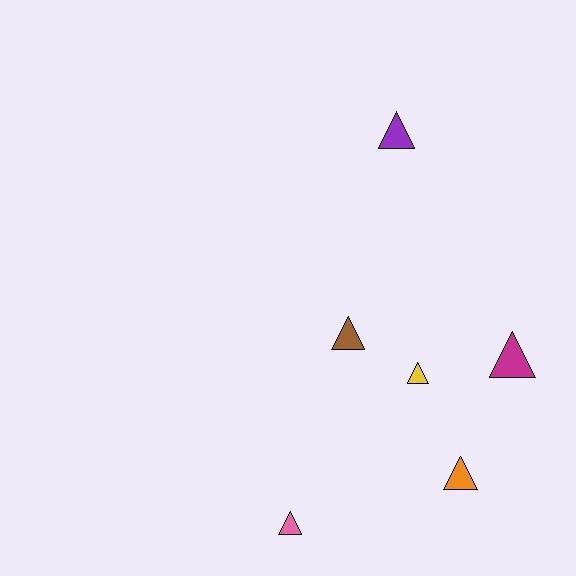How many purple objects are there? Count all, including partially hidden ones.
There is 1 purple object.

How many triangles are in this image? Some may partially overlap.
There are 6 triangles.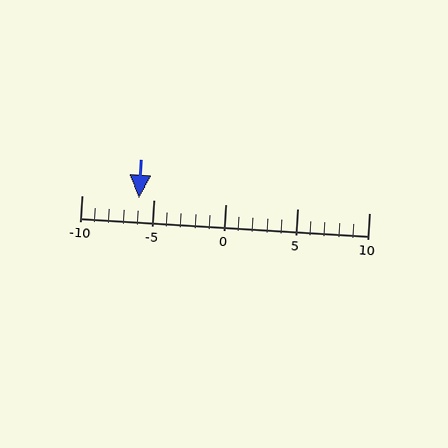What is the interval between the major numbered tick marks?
The major tick marks are spaced 5 units apart.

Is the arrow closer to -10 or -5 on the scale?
The arrow is closer to -5.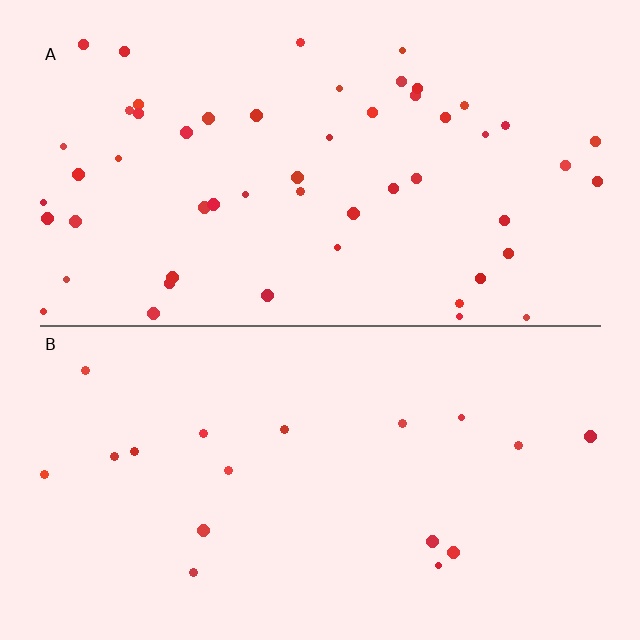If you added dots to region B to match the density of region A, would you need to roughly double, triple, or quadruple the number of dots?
Approximately triple.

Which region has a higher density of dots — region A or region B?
A (the top).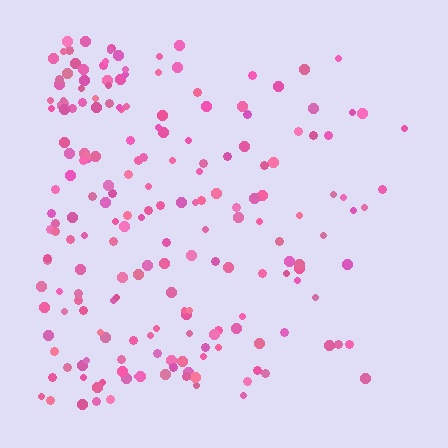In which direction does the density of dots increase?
From right to left, with the left side densest.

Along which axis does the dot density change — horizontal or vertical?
Horizontal.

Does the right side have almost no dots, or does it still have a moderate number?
Still a moderate number, just noticeably fewer than the left.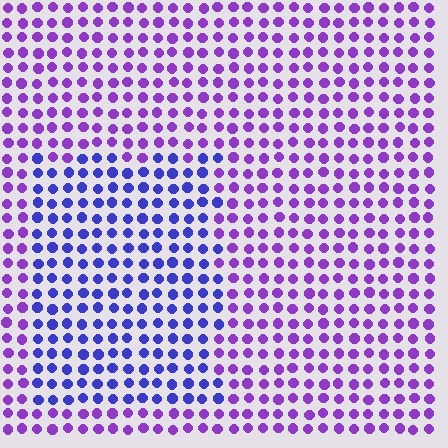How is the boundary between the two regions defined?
The boundary is defined purely by a slight shift in hue (about 38 degrees). Spacing, size, and orientation are identical on both sides.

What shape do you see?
I see a rectangle.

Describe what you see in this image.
The image is filled with small purple elements in a uniform arrangement. A rectangle-shaped region is visible where the elements are tinted to a slightly different hue, forming a subtle color boundary.